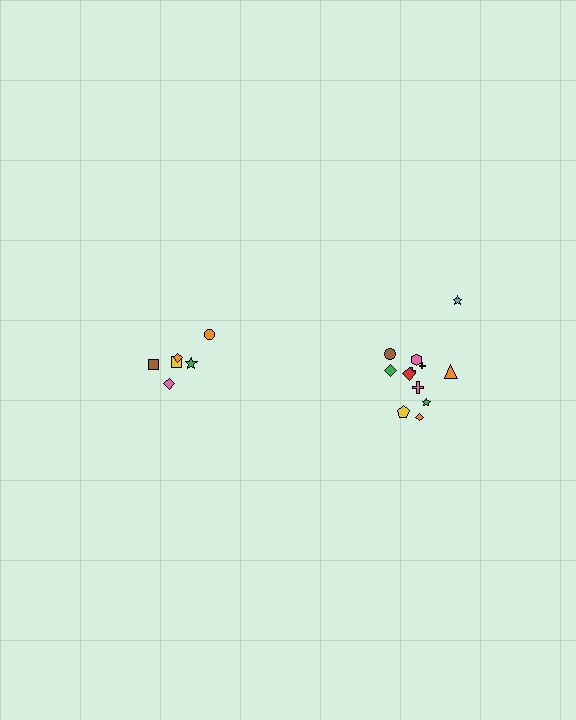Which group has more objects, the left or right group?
The right group.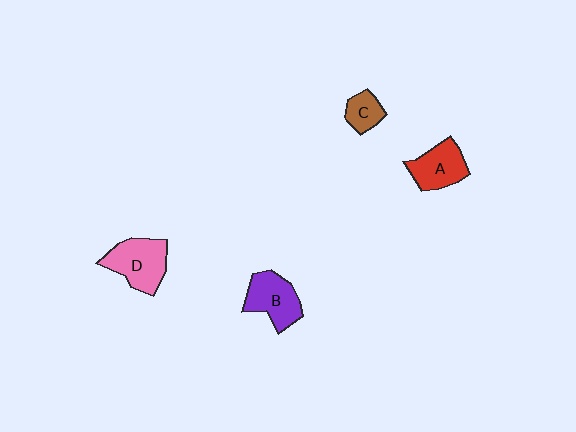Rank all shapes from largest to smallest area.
From largest to smallest: D (pink), B (purple), A (red), C (brown).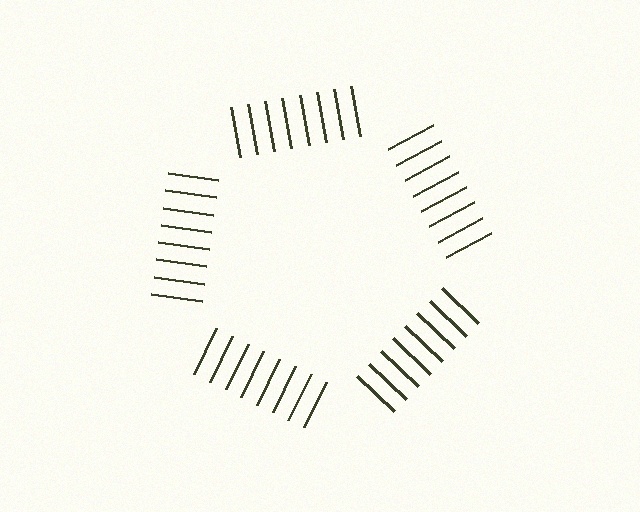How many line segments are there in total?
40 — 8 along each of the 5 edges.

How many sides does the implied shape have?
5 sides — the line-ends trace a pentagon.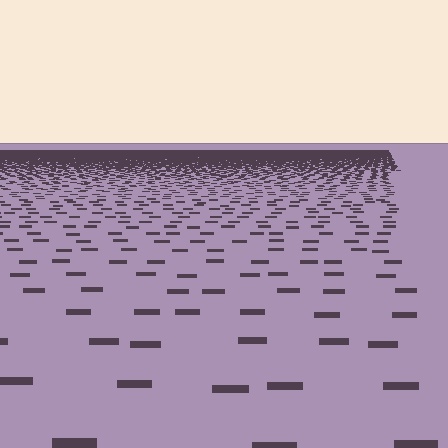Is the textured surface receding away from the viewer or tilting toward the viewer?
The surface is receding away from the viewer. Texture elements get smaller and denser toward the top.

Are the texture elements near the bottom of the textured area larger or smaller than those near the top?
Larger. Near the bottom, elements are closer to the viewer and appear at a bigger on-screen size.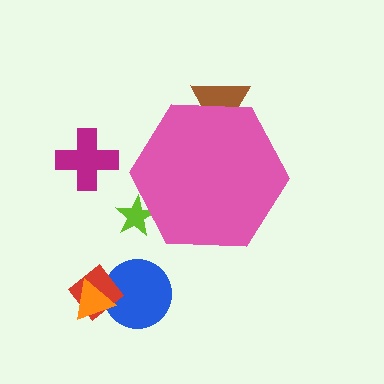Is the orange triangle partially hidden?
No, the orange triangle is fully visible.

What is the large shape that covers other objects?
A pink hexagon.